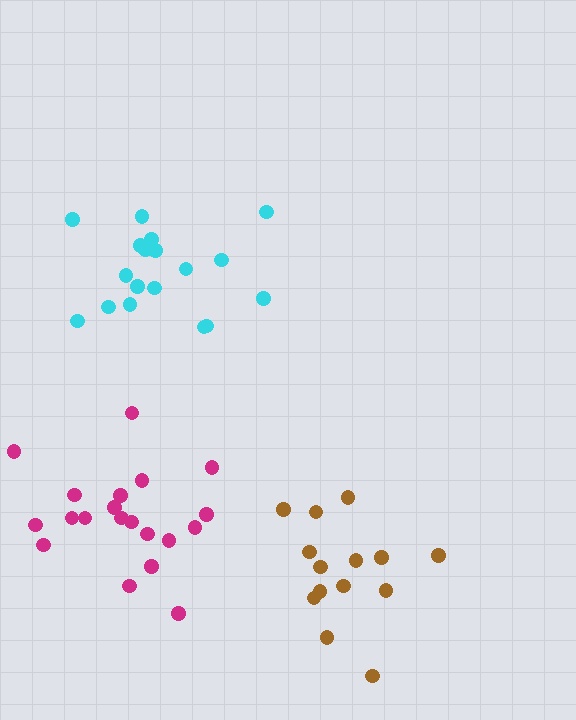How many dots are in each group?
Group 1: 18 dots, Group 2: 14 dots, Group 3: 20 dots (52 total).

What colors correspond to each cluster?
The clusters are colored: cyan, brown, magenta.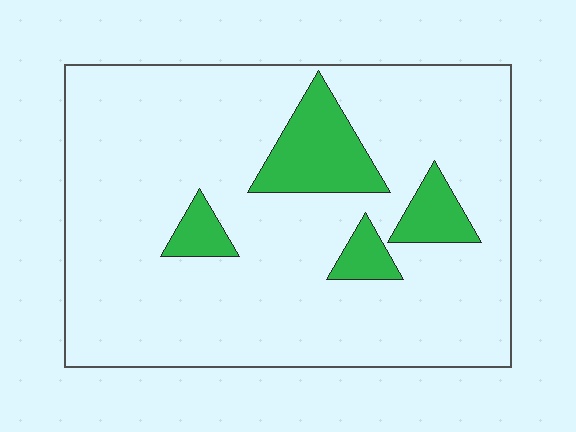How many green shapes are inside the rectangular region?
4.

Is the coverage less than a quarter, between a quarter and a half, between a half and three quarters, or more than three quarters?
Less than a quarter.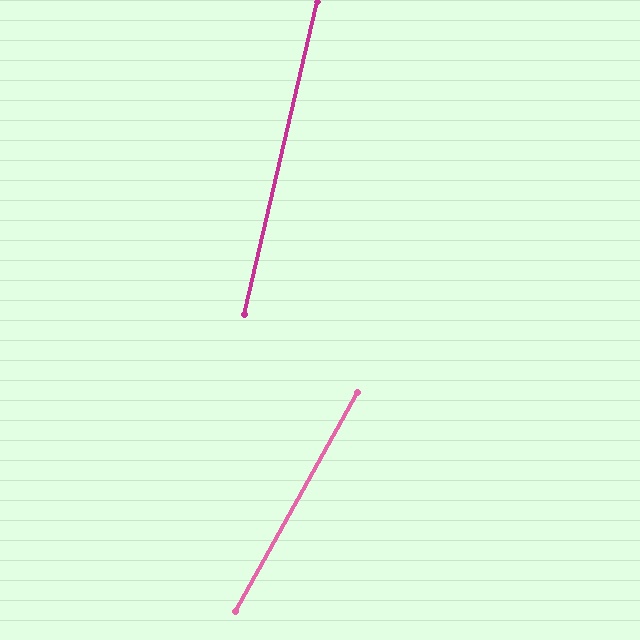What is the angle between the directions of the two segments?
Approximately 16 degrees.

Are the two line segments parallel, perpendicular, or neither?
Neither parallel nor perpendicular — they differ by about 16°.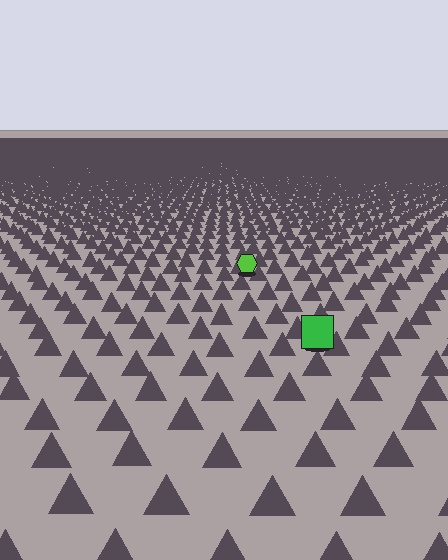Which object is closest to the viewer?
The green square is closest. The texture marks near it are larger and more spread out.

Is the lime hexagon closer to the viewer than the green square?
No. The green square is closer — you can tell from the texture gradient: the ground texture is coarser near it.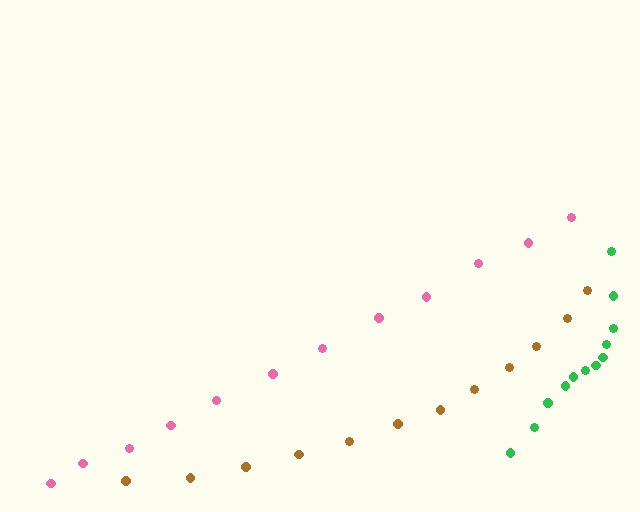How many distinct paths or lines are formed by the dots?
There are 3 distinct paths.